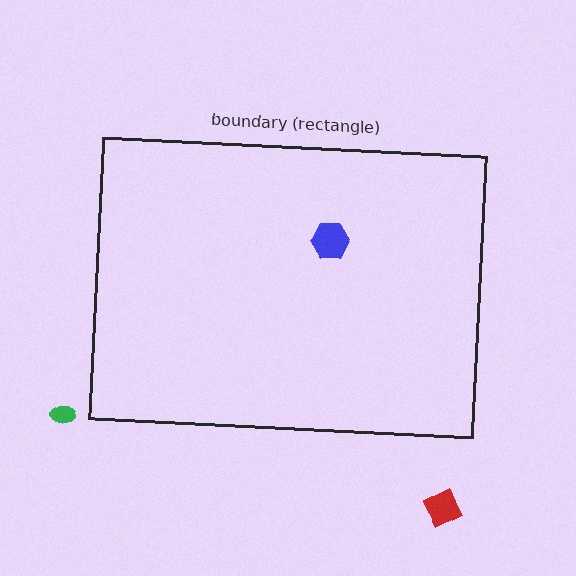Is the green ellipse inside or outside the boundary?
Outside.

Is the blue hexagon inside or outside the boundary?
Inside.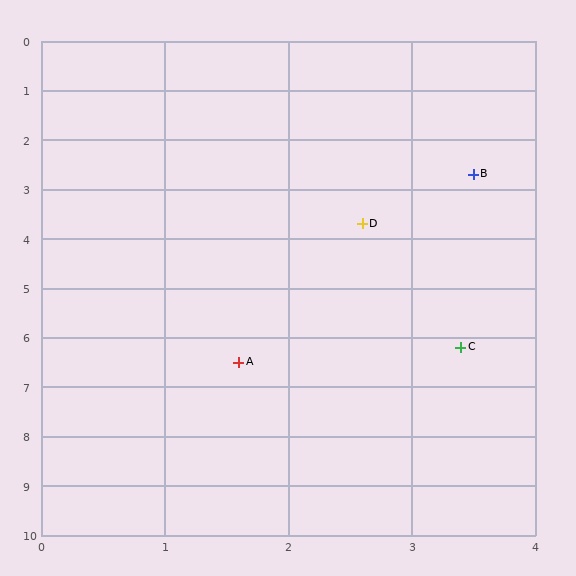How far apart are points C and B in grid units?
Points C and B are about 3.5 grid units apart.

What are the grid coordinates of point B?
Point B is at approximately (3.5, 2.7).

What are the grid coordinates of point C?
Point C is at approximately (3.4, 6.2).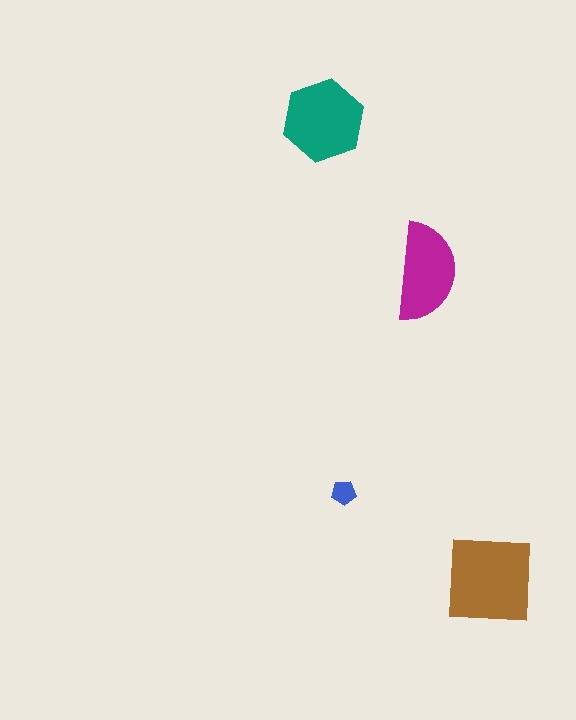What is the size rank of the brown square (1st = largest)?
1st.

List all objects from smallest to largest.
The blue pentagon, the magenta semicircle, the teal hexagon, the brown square.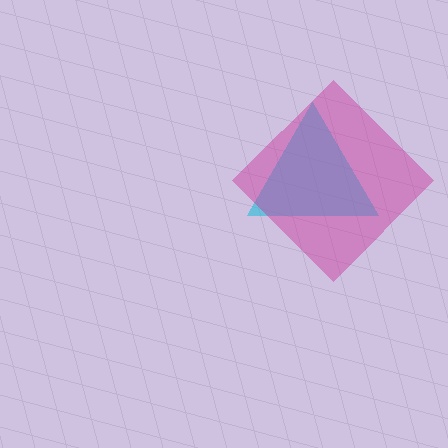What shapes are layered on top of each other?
The layered shapes are: a cyan triangle, a magenta diamond.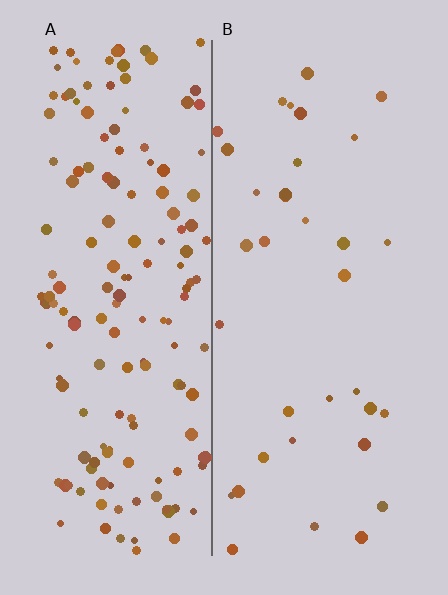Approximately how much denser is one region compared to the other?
Approximately 4.5× — region A over region B.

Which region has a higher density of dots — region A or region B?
A (the left).